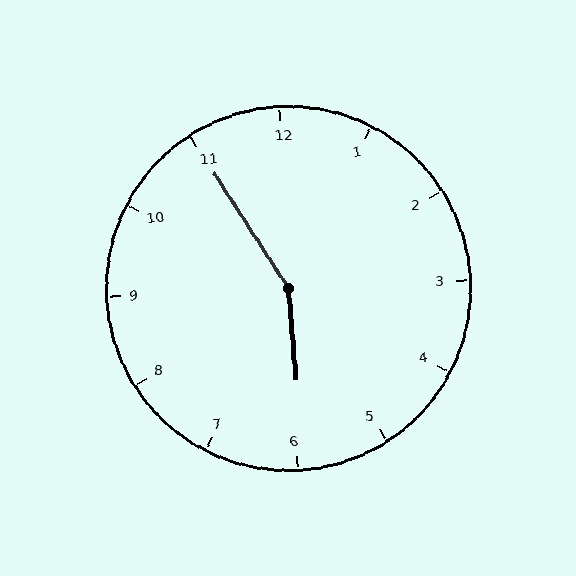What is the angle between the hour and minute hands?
Approximately 152 degrees.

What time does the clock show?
5:55.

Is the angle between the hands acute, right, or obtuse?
It is obtuse.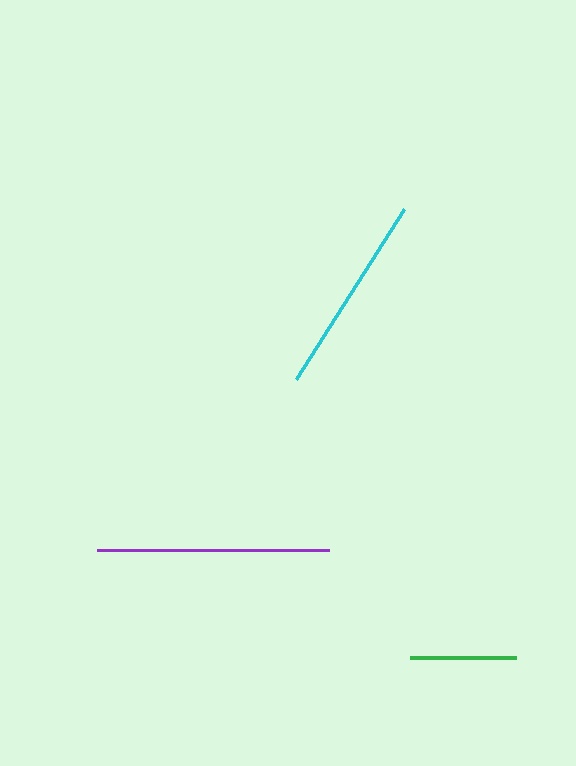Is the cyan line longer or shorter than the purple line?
The purple line is longer than the cyan line.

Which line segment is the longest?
The purple line is the longest at approximately 232 pixels.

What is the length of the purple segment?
The purple segment is approximately 232 pixels long.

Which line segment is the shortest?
The green line is the shortest at approximately 105 pixels.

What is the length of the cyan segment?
The cyan segment is approximately 202 pixels long.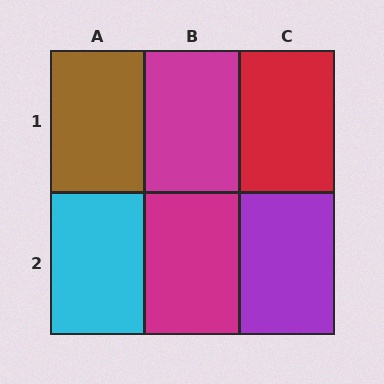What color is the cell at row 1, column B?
Magenta.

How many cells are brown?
1 cell is brown.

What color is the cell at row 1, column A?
Brown.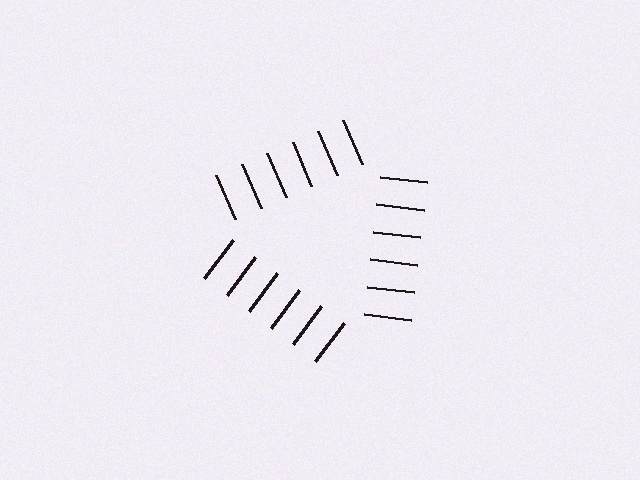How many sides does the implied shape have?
3 sides — the line-ends trace a triangle.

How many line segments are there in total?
18 — 6 along each of the 3 edges.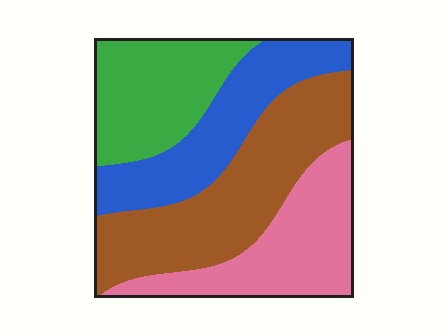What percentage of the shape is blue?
Blue covers around 20% of the shape.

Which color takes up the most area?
Brown, at roughly 35%.